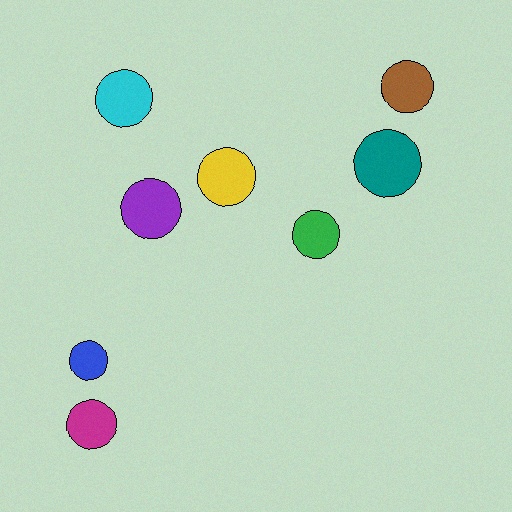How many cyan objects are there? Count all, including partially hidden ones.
There is 1 cyan object.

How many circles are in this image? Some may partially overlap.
There are 8 circles.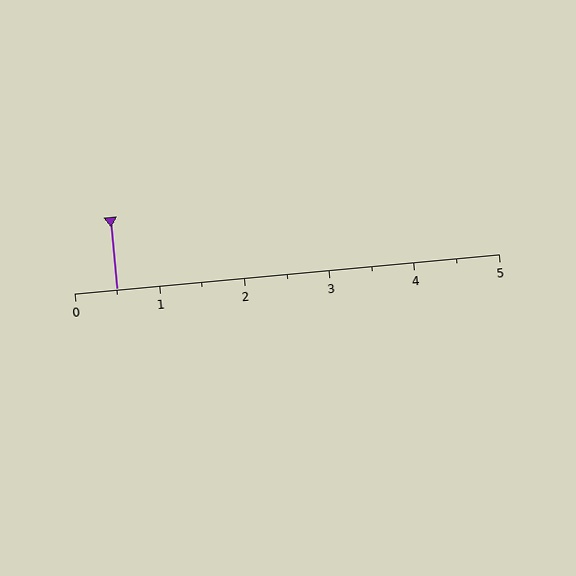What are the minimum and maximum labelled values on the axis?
The axis runs from 0 to 5.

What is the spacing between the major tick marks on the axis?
The major ticks are spaced 1 apart.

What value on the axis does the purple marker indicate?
The marker indicates approximately 0.5.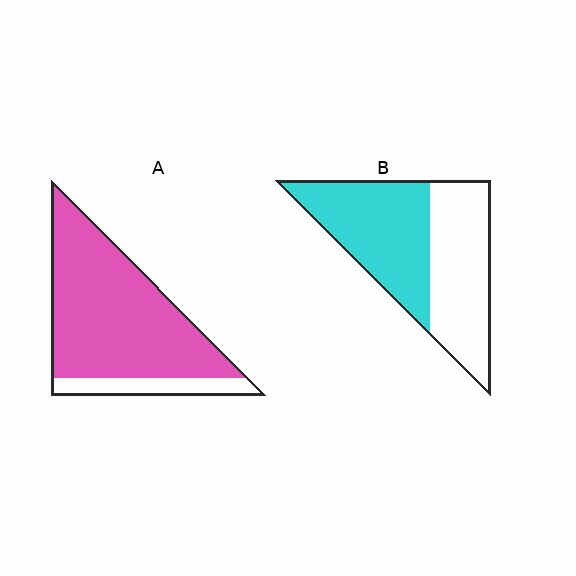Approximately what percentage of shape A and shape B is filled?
A is approximately 85% and B is approximately 50%.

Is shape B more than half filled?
Roughly half.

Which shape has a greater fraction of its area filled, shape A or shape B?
Shape A.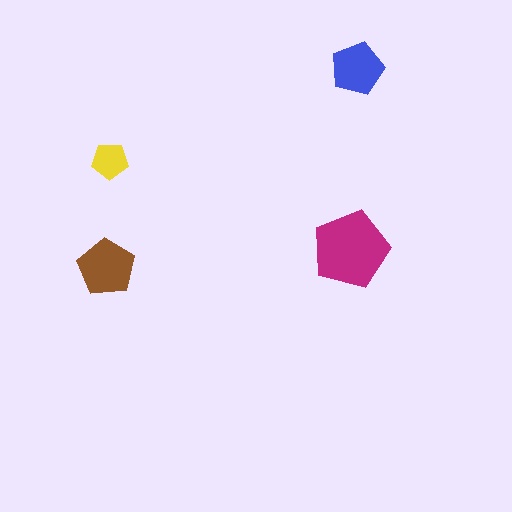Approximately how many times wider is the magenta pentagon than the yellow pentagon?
About 2 times wider.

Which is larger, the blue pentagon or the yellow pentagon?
The blue one.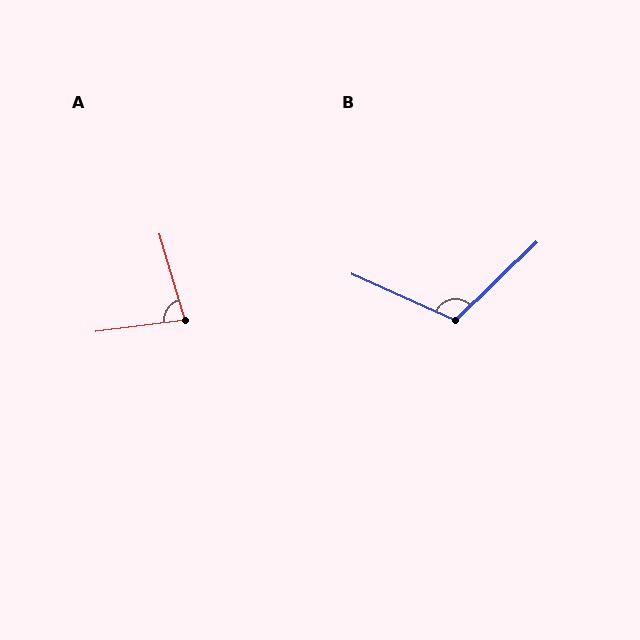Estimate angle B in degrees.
Approximately 112 degrees.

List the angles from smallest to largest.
A (81°), B (112°).